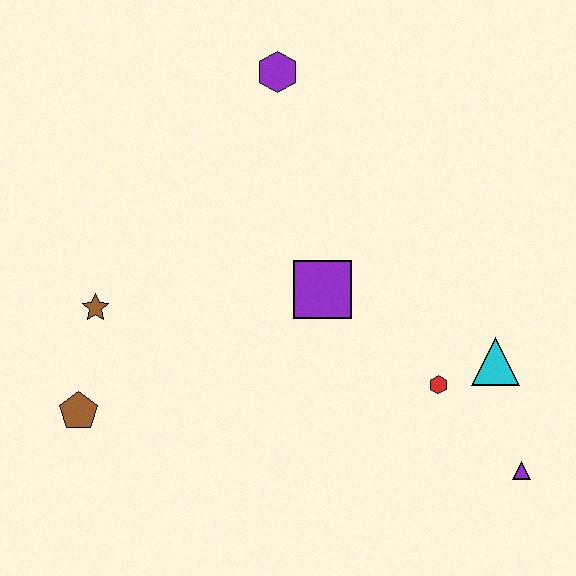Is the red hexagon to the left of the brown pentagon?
No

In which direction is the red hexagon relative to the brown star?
The red hexagon is to the right of the brown star.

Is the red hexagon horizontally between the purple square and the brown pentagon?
No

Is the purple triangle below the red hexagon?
Yes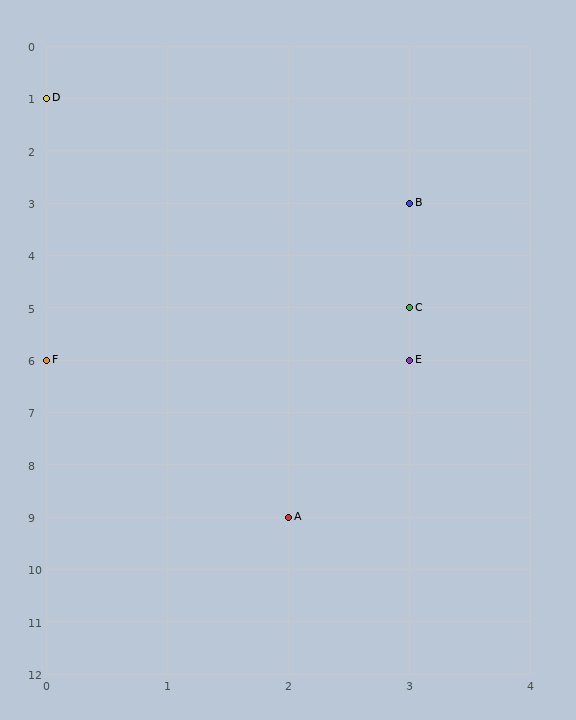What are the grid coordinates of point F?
Point F is at grid coordinates (0, 6).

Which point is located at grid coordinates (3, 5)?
Point C is at (3, 5).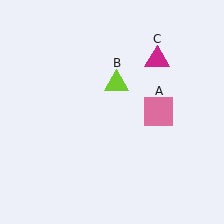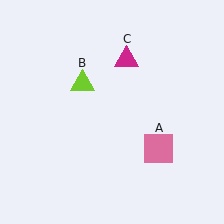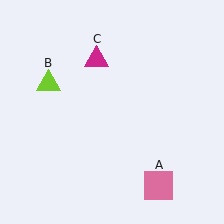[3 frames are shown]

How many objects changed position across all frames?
3 objects changed position: pink square (object A), lime triangle (object B), magenta triangle (object C).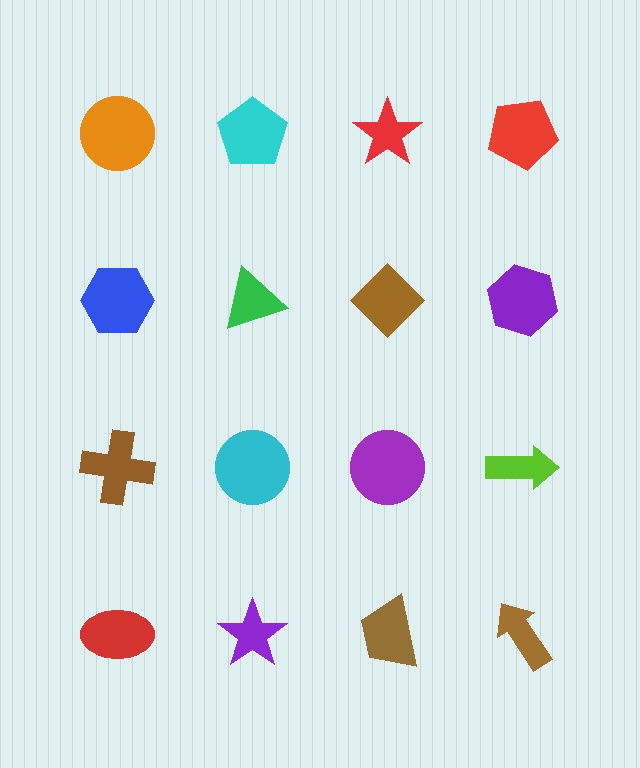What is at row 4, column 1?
A red ellipse.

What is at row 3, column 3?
A purple circle.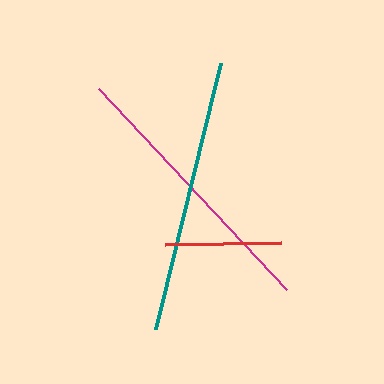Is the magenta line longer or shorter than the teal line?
The magenta line is longer than the teal line.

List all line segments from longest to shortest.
From longest to shortest: magenta, teal, red.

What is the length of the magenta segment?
The magenta segment is approximately 276 pixels long.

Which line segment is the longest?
The magenta line is the longest at approximately 276 pixels.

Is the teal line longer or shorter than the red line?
The teal line is longer than the red line.